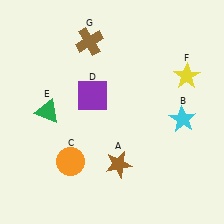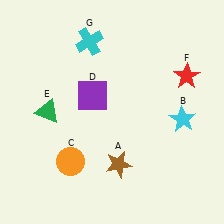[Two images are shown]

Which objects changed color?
F changed from yellow to red. G changed from brown to cyan.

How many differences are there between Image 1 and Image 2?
There are 2 differences between the two images.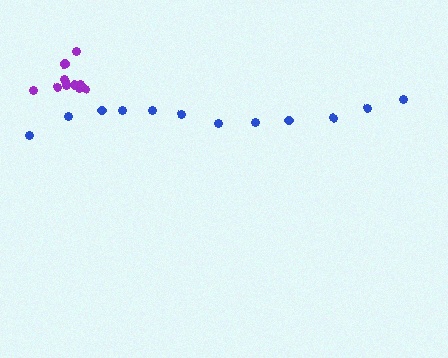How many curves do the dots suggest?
There are 2 distinct paths.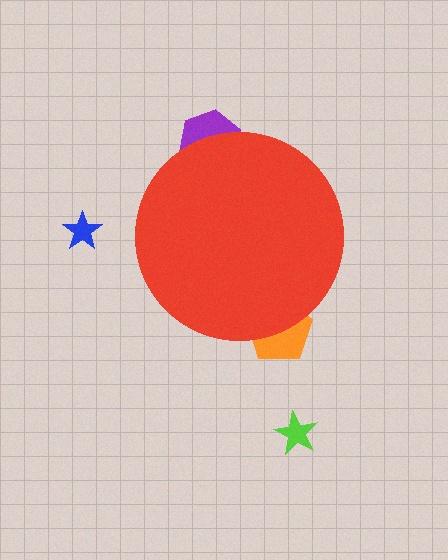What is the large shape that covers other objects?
A red circle.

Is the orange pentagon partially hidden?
Yes, the orange pentagon is partially hidden behind the red circle.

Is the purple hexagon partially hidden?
Yes, the purple hexagon is partially hidden behind the red circle.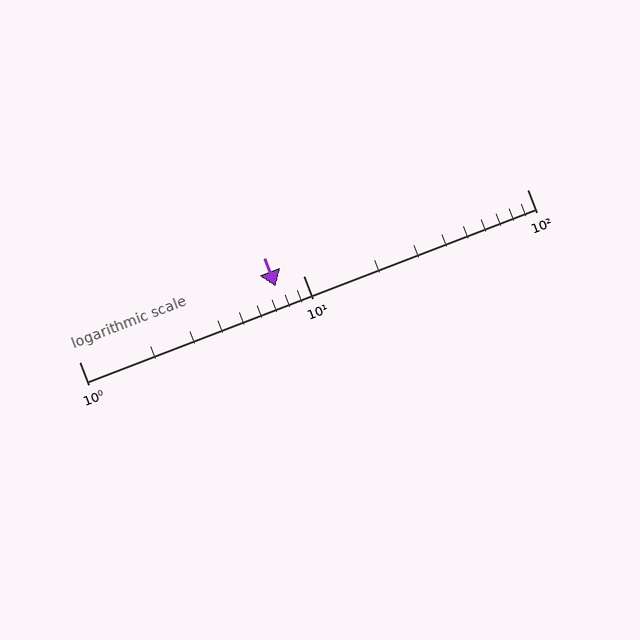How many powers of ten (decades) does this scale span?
The scale spans 2 decades, from 1 to 100.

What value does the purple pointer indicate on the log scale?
The pointer indicates approximately 7.5.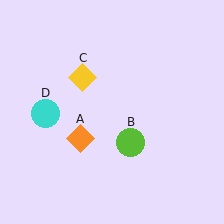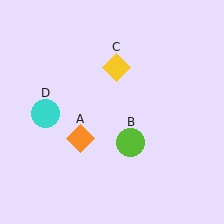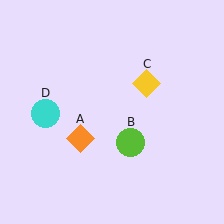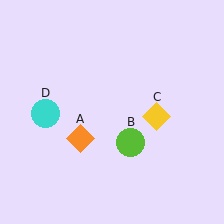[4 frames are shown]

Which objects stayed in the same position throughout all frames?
Orange diamond (object A) and lime circle (object B) and cyan circle (object D) remained stationary.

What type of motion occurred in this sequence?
The yellow diamond (object C) rotated clockwise around the center of the scene.